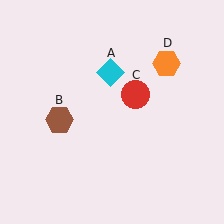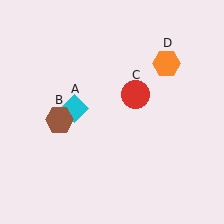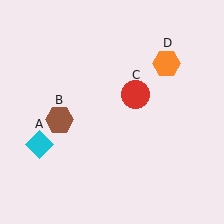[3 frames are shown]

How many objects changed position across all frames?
1 object changed position: cyan diamond (object A).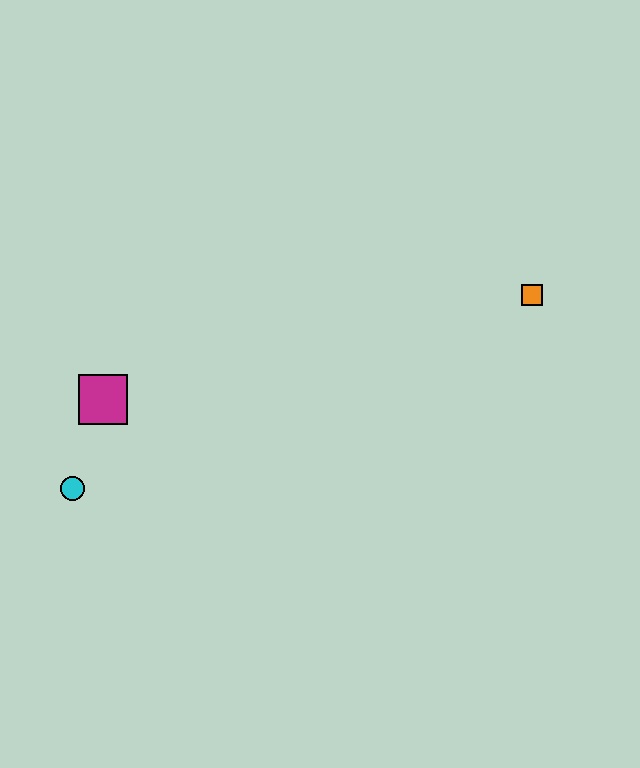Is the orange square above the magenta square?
Yes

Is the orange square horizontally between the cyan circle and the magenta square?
No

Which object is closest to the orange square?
The magenta square is closest to the orange square.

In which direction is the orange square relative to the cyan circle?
The orange square is to the right of the cyan circle.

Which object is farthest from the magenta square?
The orange square is farthest from the magenta square.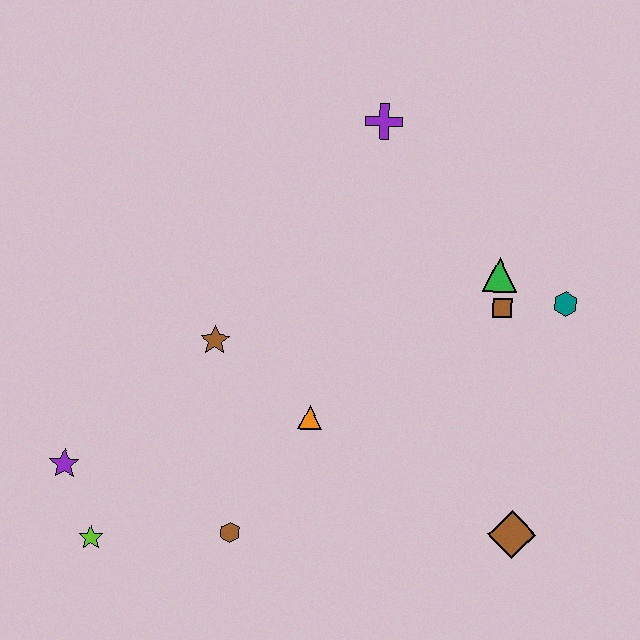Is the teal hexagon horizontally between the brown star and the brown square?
No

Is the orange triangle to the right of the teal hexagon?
No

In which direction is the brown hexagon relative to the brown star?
The brown hexagon is below the brown star.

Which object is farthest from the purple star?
The teal hexagon is farthest from the purple star.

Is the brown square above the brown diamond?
Yes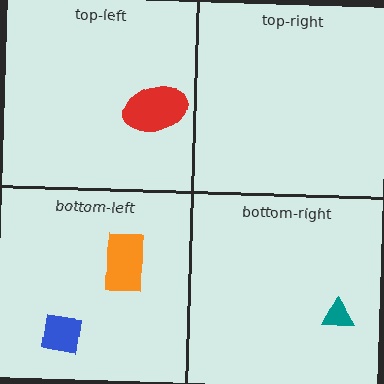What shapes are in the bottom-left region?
The orange rectangle, the blue square.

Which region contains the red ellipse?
The top-left region.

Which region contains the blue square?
The bottom-left region.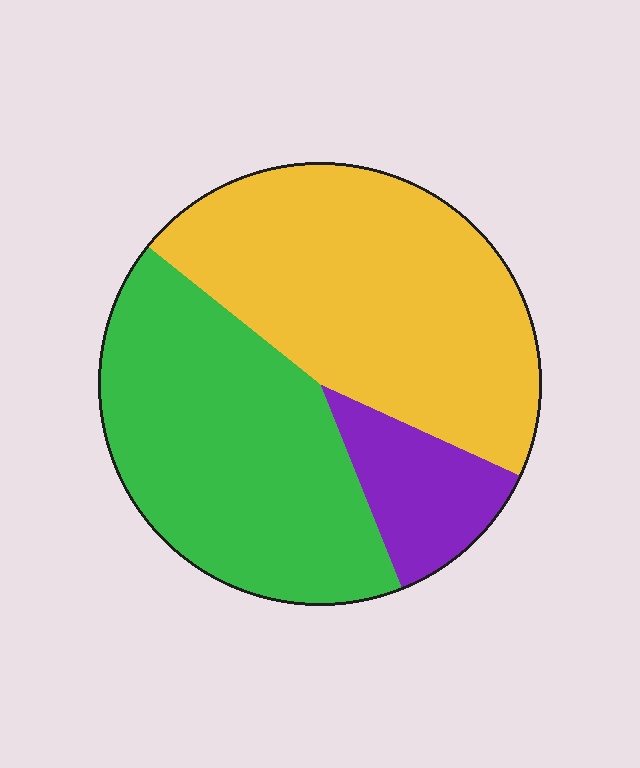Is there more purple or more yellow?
Yellow.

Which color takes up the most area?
Yellow, at roughly 45%.